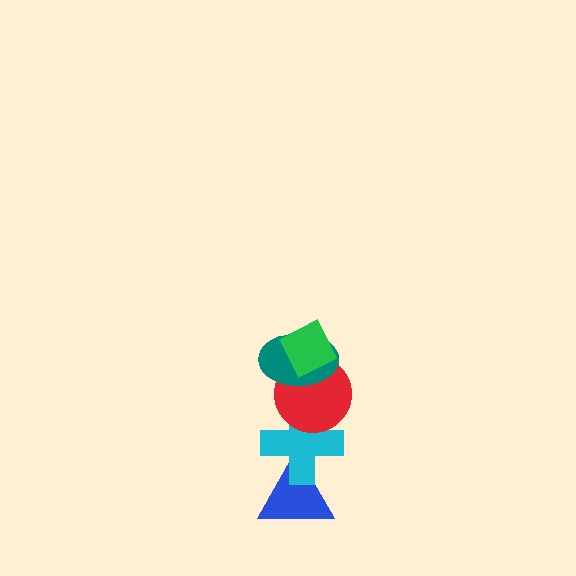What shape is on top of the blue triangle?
The cyan cross is on top of the blue triangle.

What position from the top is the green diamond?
The green diamond is 1st from the top.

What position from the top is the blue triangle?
The blue triangle is 5th from the top.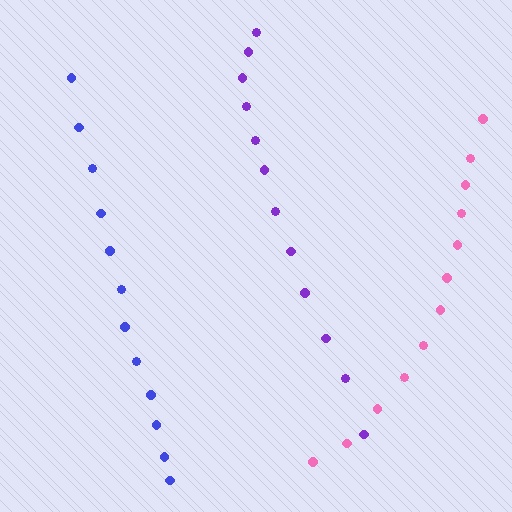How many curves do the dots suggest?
There are 3 distinct paths.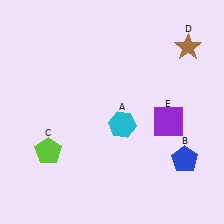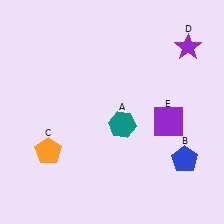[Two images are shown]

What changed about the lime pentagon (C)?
In Image 1, C is lime. In Image 2, it changed to orange.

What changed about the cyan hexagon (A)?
In Image 1, A is cyan. In Image 2, it changed to teal.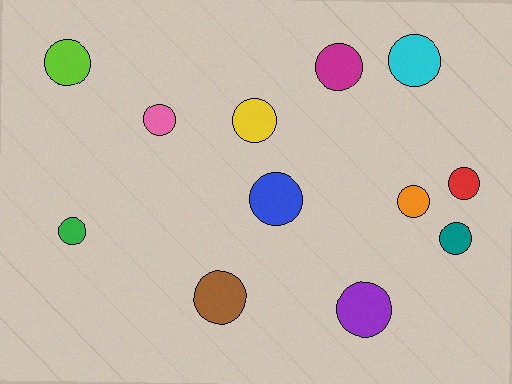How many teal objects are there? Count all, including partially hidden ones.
There is 1 teal object.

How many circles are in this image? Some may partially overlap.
There are 12 circles.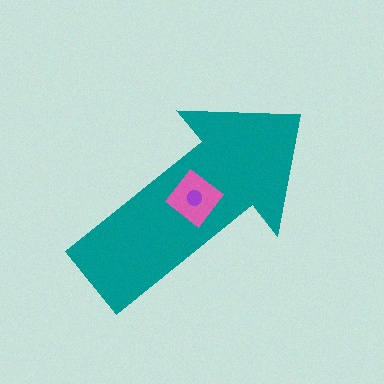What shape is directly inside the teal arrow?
The pink diamond.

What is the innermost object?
The purple circle.